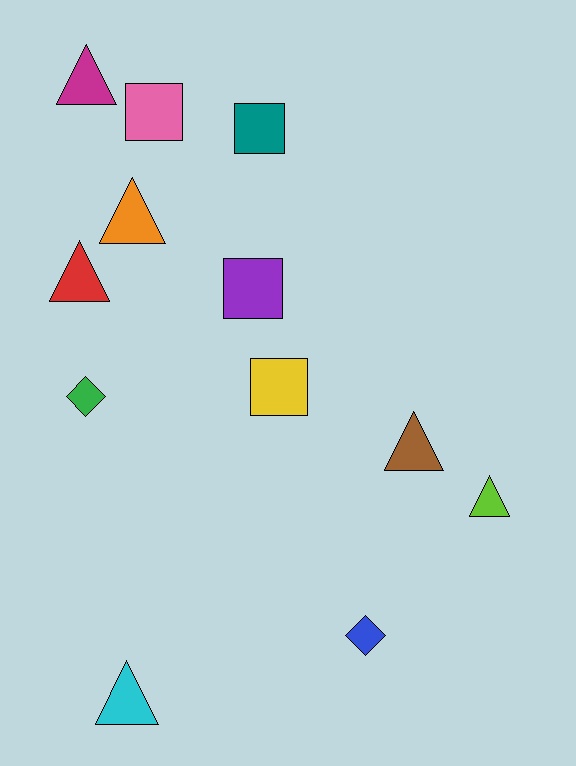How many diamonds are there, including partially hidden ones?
There are 2 diamonds.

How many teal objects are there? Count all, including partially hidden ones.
There is 1 teal object.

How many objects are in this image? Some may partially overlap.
There are 12 objects.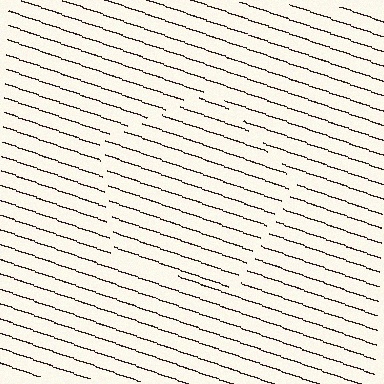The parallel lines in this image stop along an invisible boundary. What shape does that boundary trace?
An illusory pentagon. The interior of the shape contains the same grating, shifted by half a period — the contour is defined by the phase discontinuity where line-ends from the inner and outer gratings abut.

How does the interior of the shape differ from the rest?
The interior of the shape contains the same grating, shifted by half a period — the contour is defined by the phase discontinuity where line-ends from the inner and outer gratings abut.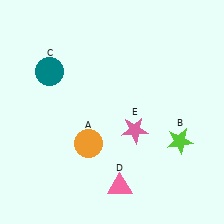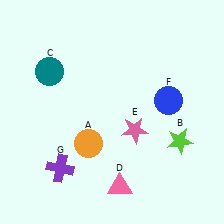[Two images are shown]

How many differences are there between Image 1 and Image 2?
There are 2 differences between the two images.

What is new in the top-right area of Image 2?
A blue circle (F) was added in the top-right area of Image 2.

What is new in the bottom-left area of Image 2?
A purple cross (G) was added in the bottom-left area of Image 2.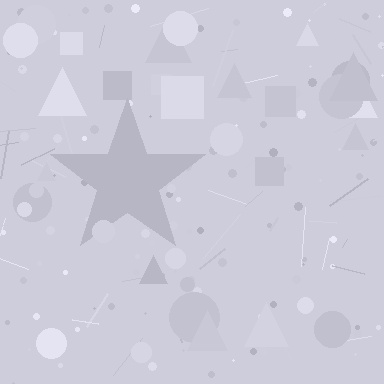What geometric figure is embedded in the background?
A star is embedded in the background.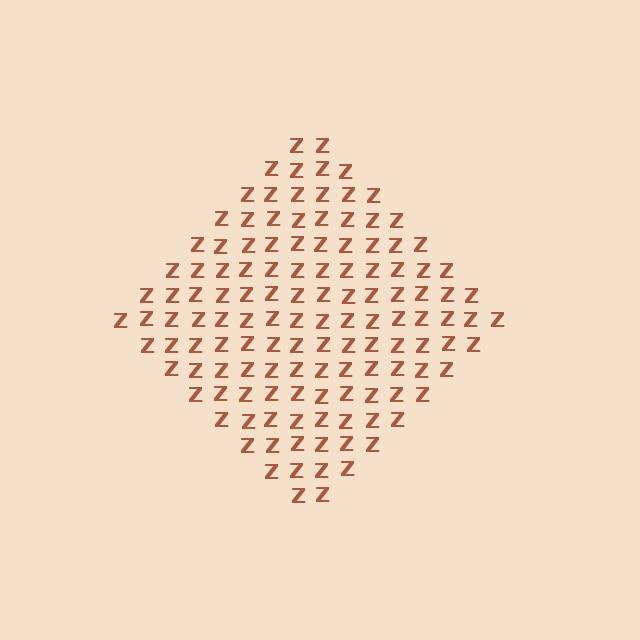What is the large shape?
The large shape is a diamond.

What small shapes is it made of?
It is made of small letter Z's.